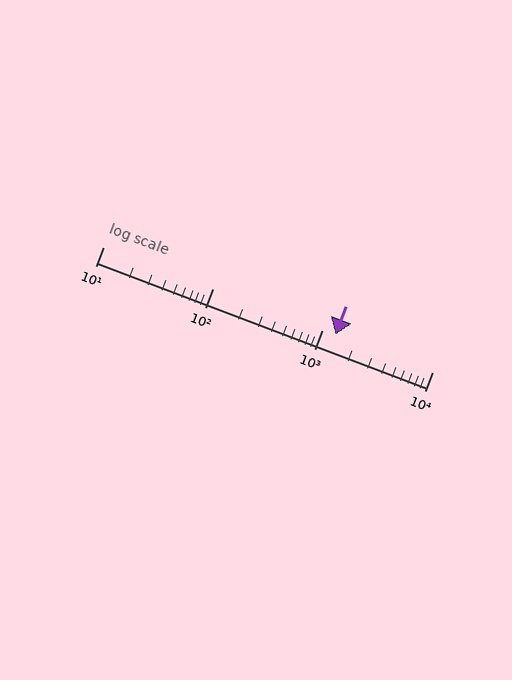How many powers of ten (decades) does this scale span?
The scale spans 3 decades, from 10 to 10000.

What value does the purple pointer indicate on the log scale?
The pointer indicates approximately 1300.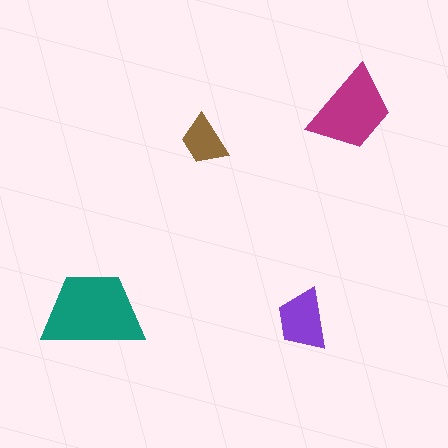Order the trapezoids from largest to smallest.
the teal one, the magenta one, the purple one, the brown one.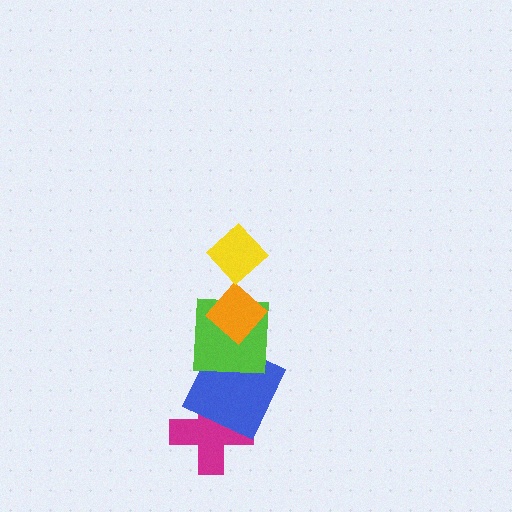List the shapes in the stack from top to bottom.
From top to bottom: the yellow diamond, the orange diamond, the lime square, the blue square, the magenta cross.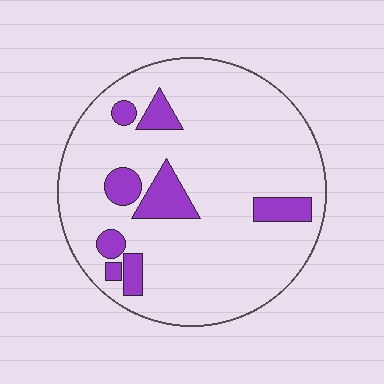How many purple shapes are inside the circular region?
8.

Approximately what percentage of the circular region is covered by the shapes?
Approximately 15%.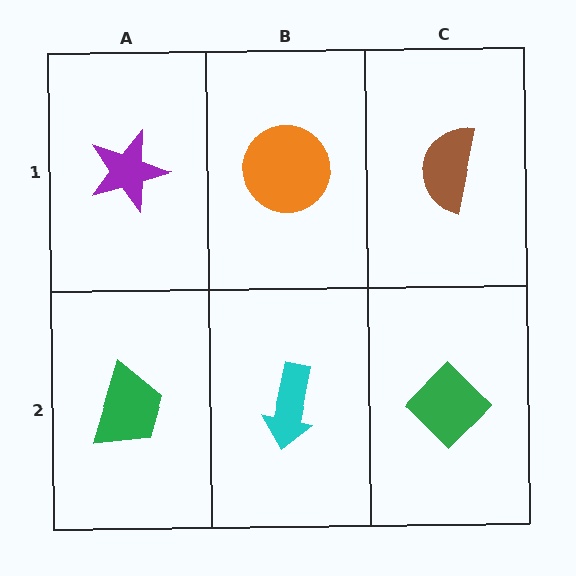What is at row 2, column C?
A green diamond.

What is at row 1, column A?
A purple star.